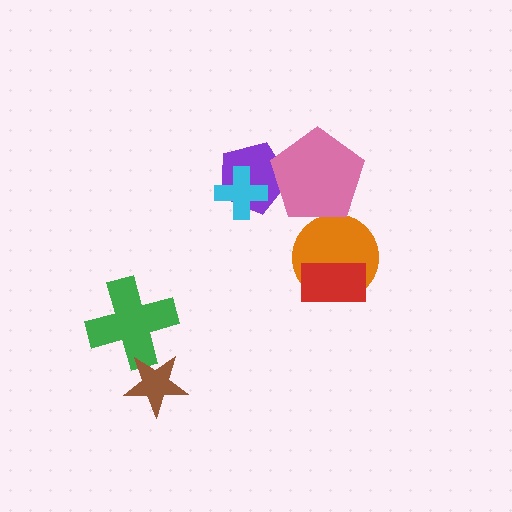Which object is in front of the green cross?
The brown star is in front of the green cross.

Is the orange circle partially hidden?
Yes, it is partially covered by another shape.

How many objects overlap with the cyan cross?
1 object overlaps with the cyan cross.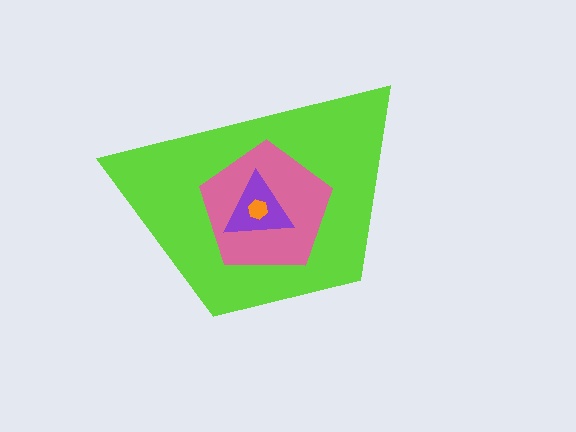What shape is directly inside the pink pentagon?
The purple triangle.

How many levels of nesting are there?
4.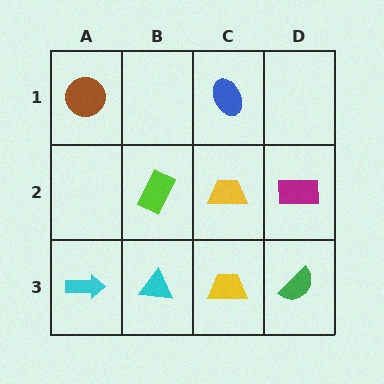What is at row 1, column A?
A brown circle.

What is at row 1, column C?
A blue ellipse.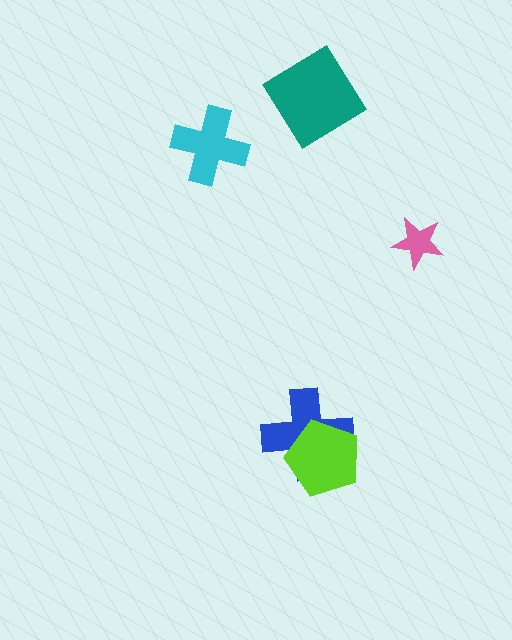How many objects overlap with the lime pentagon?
1 object overlaps with the lime pentagon.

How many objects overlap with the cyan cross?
0 objects overlap with the cyan cross.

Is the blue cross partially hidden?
Yes, it is partially covered by another shape.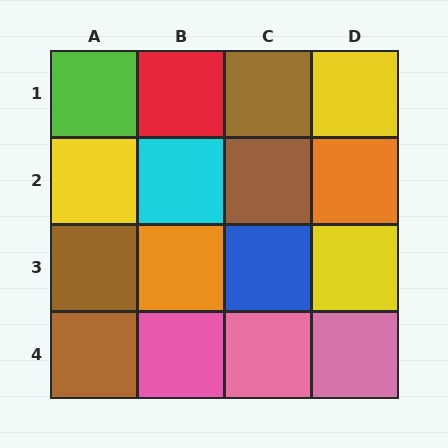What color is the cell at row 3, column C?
Blue.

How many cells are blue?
1 cell is blue.